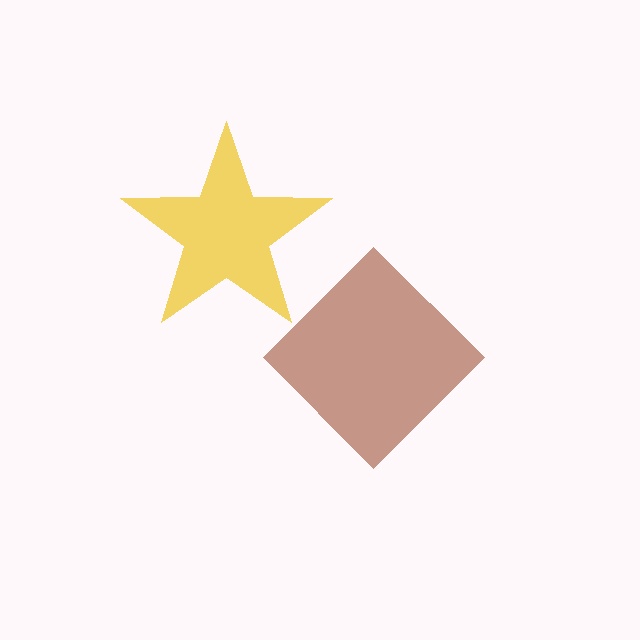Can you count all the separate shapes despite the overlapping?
Yes, there are 2 separate shapes.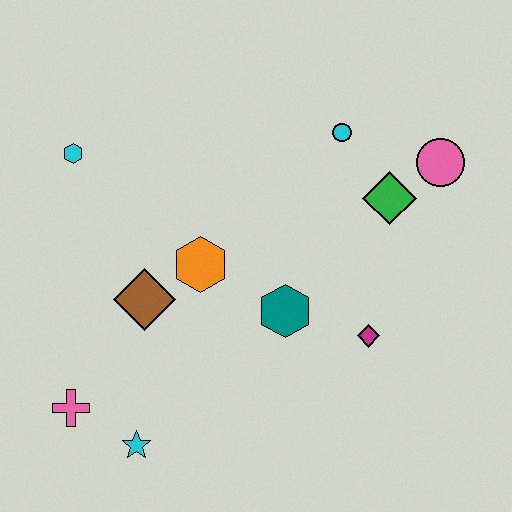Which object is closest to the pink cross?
The cyan star is closest to the pink cross.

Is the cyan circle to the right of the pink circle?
No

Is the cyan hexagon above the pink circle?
Yes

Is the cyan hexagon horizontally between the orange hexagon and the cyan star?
No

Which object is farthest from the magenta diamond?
The cyan hexagon is farthest from the magenta diamond.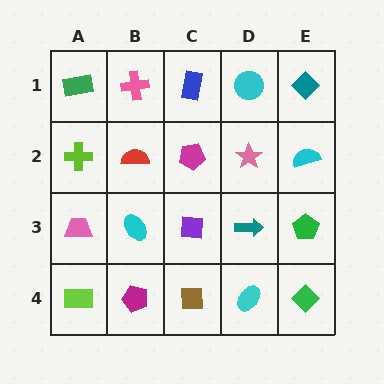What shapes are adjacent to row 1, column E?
A cyan semicircle (row 2, column E), a cyan circle (row 1, column D).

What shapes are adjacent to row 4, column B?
A cyan ellipse (row 3, column B), a lime rectangle (row 4, column A), a brown square (row 4, column C).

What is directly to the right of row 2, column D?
A cyan semicircle.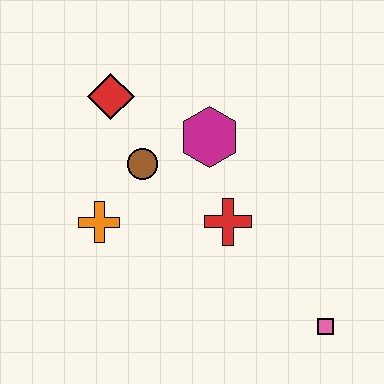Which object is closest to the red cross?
The magenta hexagon is closest to the red cross.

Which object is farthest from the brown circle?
The pink square is farthest from the brown circle.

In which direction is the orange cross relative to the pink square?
The orange cross is to the left of the pink square.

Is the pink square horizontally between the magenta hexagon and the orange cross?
No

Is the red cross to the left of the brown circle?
No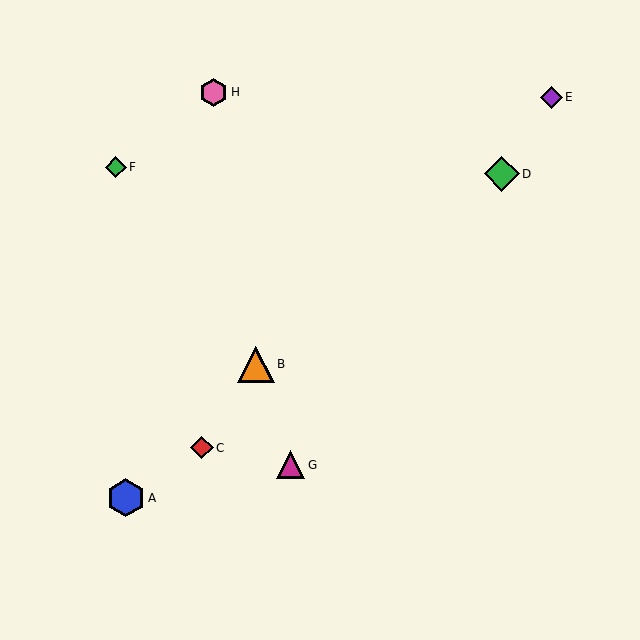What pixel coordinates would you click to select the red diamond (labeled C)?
Click at (202, 448) to select the red diamond C.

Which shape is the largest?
The blue hexagon (labeled A) is the largest.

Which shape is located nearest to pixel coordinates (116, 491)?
The blue hexagon (labeled A) at (126, 498) is nearest to that location.